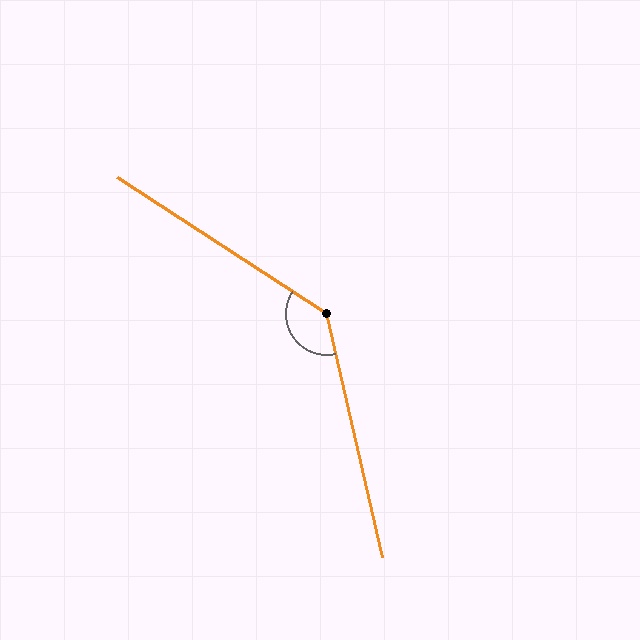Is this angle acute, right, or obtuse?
It is obtuse.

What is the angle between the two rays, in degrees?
Approximately 136 degrees.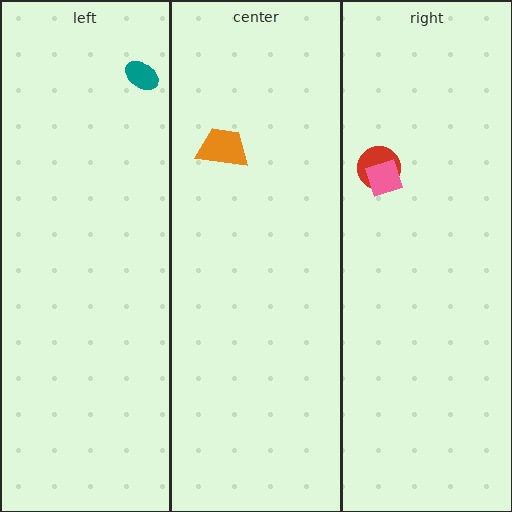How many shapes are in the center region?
1.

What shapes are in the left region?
The teal ellipse.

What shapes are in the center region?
The orange trapezoid.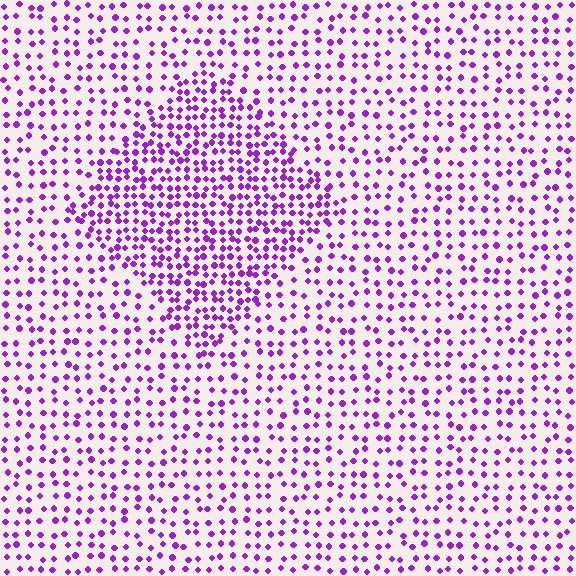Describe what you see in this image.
The image contains small purple elements arranged at two different densities. A diamond-shaped region is visible where the elements are more densely packed than the surrounding area.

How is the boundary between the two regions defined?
The boundary is defined by a change in element density (approximately 1.9x ratio). All elements are the same color, size, and shape.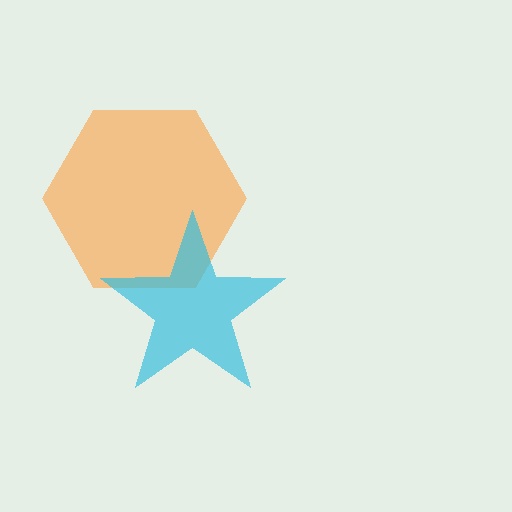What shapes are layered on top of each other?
The layered shapes are: an orange hexagon, a cyan star.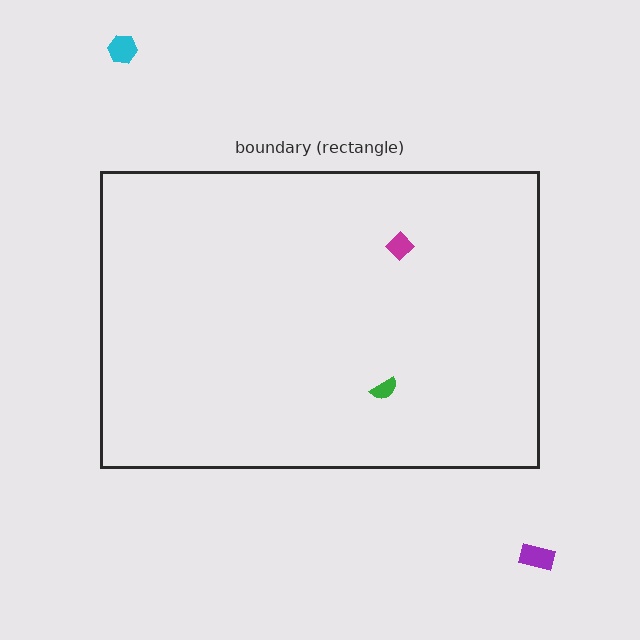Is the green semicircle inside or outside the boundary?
Inside.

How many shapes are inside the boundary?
2 inside, 2 outside.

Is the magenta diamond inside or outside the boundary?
Inside.